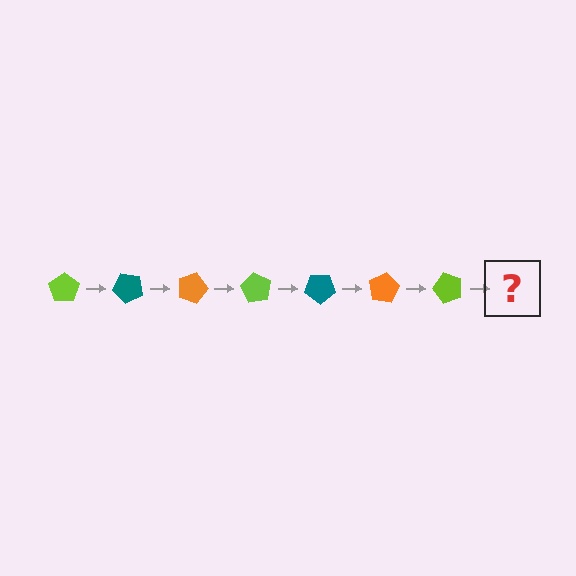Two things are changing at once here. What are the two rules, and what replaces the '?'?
The two rules are that it rotates 45 degrees each step and the color cycles through lime, teal, and orange. The '?' should be a teal pentagon, rotated 315 degrees from the start.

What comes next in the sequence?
The next element should be a teal pentagon, rotated 315 degrees from the start.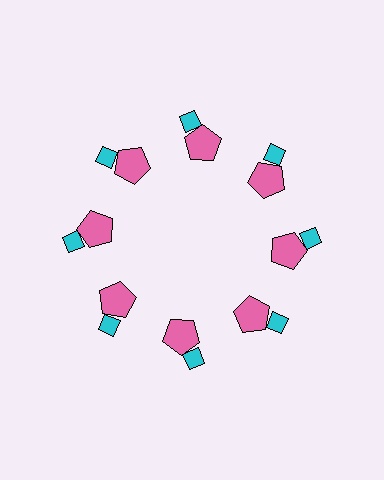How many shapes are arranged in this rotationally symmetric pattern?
There are 16 shapes, arranged in 8 groups of 2.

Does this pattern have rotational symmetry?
Yes, this pattern has 8-fold rotational symmetry. It looks the same after rotating 45 degrees around the center.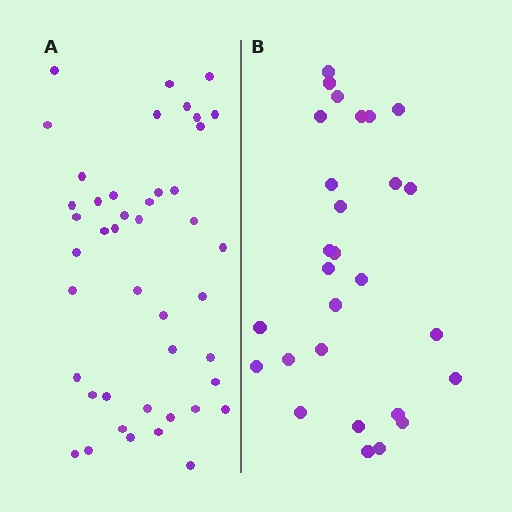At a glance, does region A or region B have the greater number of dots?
Region A (the left region) has more dots.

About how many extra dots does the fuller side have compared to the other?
Region A has approximately 15 more dots than region B.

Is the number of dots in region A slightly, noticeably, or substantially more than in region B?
Region A has substantially more. The ratio is roughly 1.6 to 1.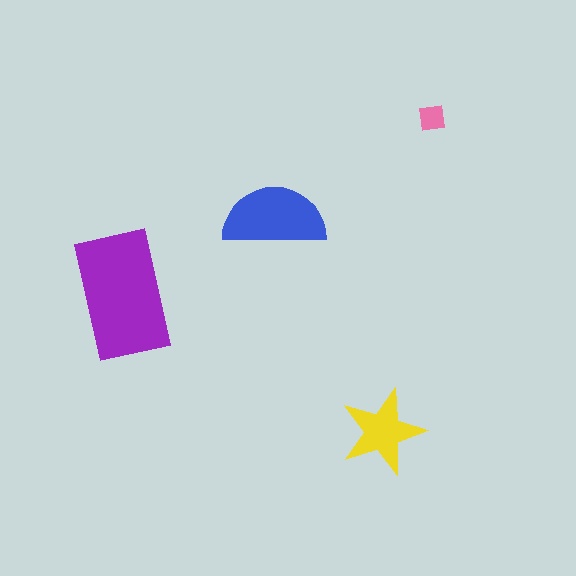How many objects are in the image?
There are 4 objects in the image.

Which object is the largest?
The purple rectangle.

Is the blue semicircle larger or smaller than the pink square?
Larger.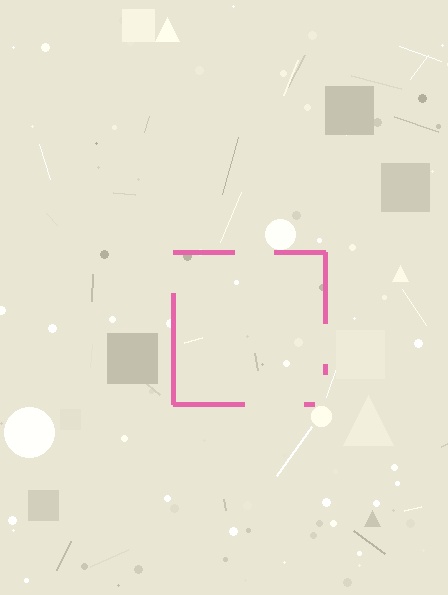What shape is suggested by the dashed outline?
The dashed outline suggests a square.